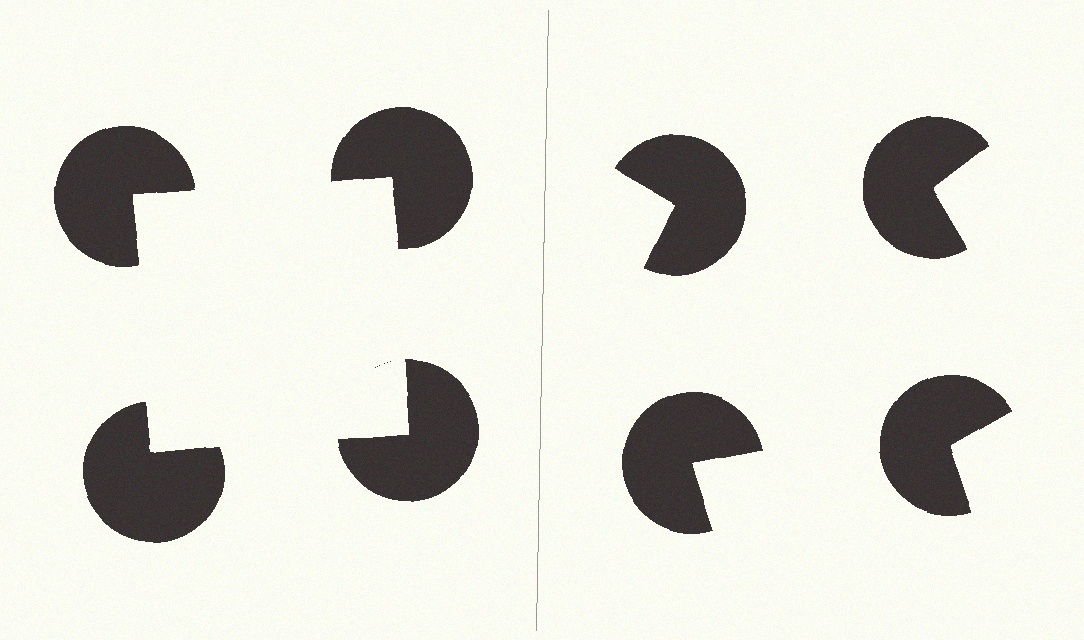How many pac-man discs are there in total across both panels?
8 — 4 on each side.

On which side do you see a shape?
An illusory square appears on the left side. On the right side the wedge cuts are rotated, so no coherent shape forms.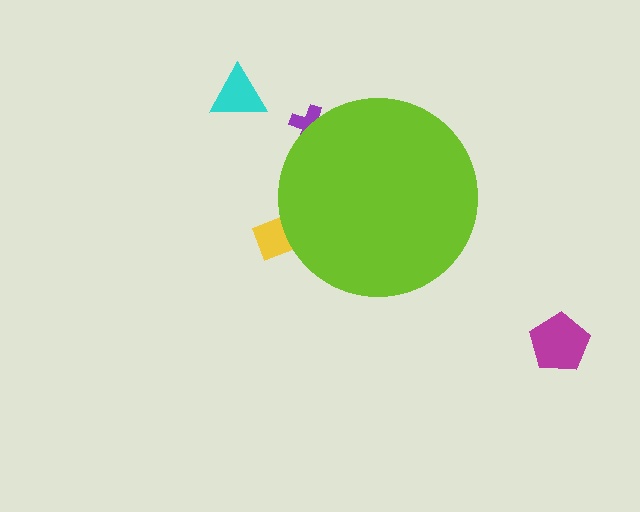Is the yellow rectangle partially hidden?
Yes, the yellow rectangle is partially hidden behind the lime circle.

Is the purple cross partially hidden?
Yes, the purple cross is partially hidden behind the lime circle.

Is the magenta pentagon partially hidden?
No, the magenta pentagon is fully visible.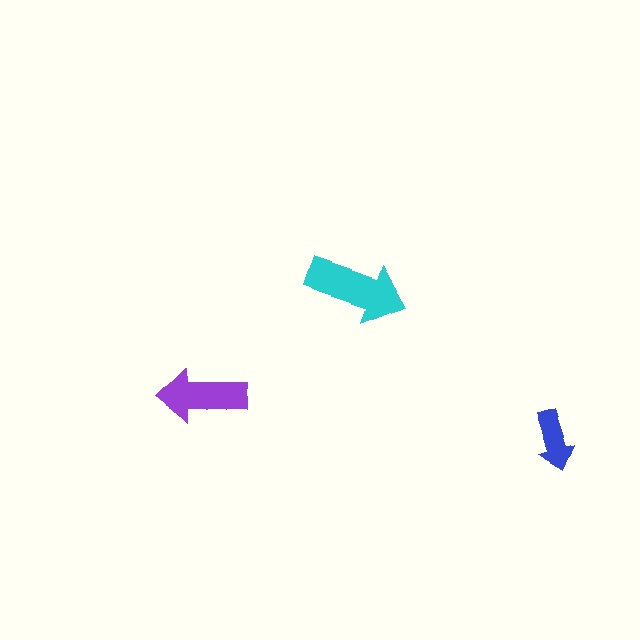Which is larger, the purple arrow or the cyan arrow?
The cyan one.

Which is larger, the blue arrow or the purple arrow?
The purple one.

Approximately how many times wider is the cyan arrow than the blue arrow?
About 1.5 times wider.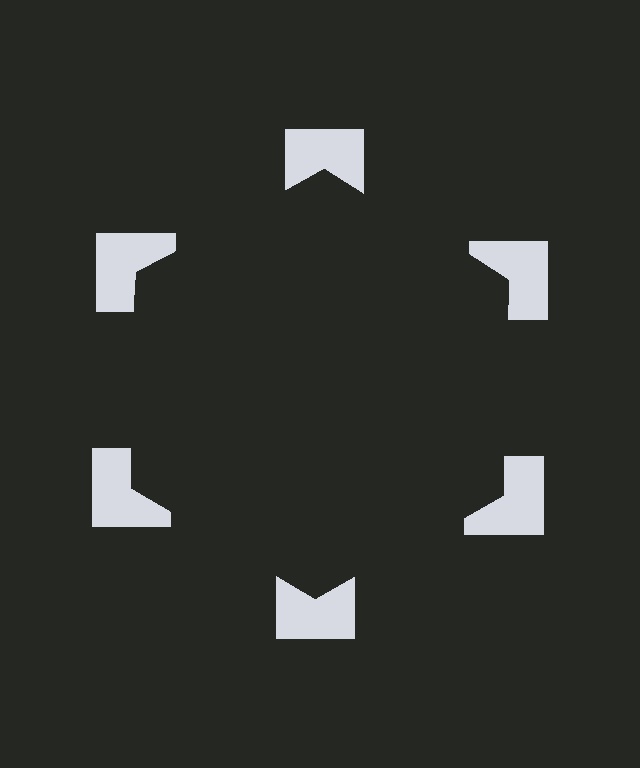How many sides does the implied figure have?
6 sides.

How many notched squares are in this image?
There are 6 — one at each vertex of the illusory hexagon.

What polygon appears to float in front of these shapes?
An illusory hexagon — its edges are inferred from the aligned wedge cuts in the notched squares, not physically drawn.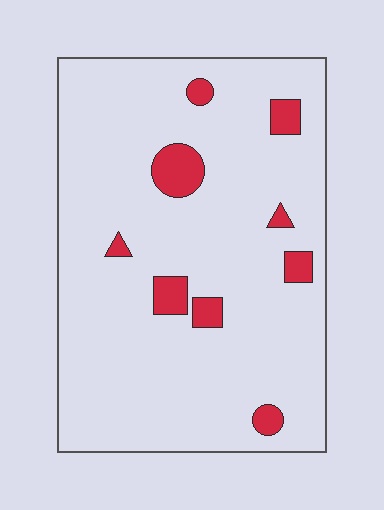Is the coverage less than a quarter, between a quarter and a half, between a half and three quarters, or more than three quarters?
Less than a quarter.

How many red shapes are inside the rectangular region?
9.